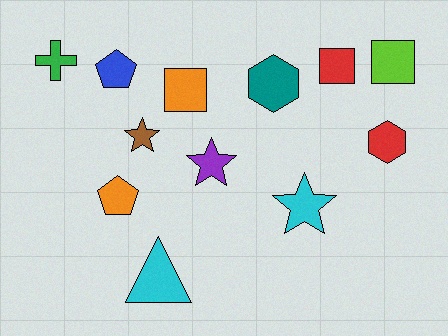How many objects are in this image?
There are 12 objects.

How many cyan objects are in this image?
There are 2 cyan objects.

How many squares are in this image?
There are 3 squares.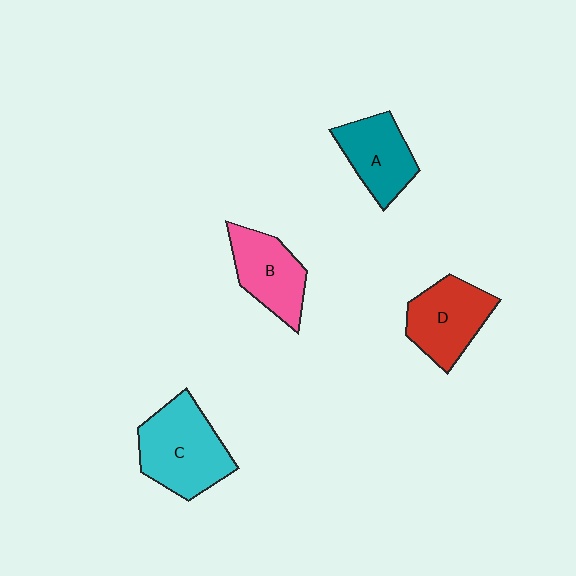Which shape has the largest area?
Shape C (cyan).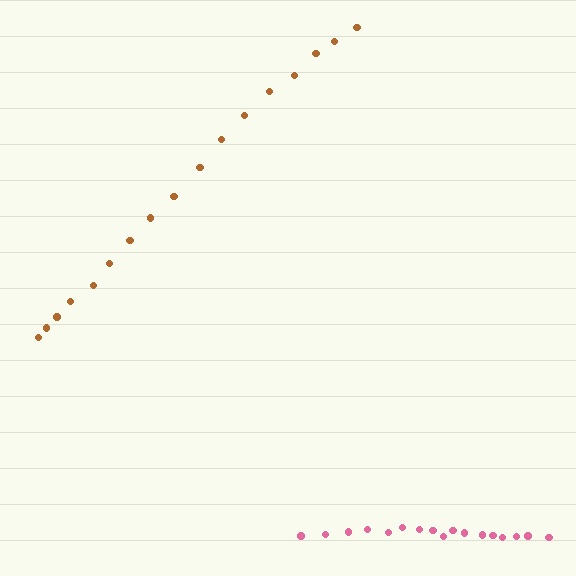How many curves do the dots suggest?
There are 2 distinct paths.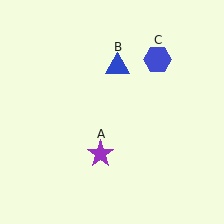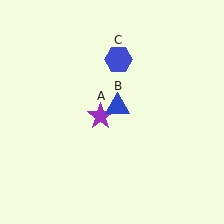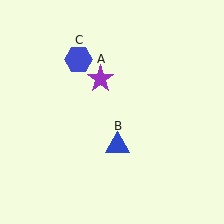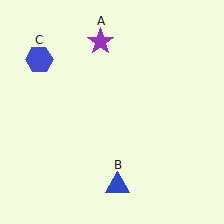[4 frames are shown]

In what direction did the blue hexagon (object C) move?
The blue hexagon (object C) moved left.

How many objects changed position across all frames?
3 objects changed position: purple star (object A), blue triangle (object B), blue hexagon (object C).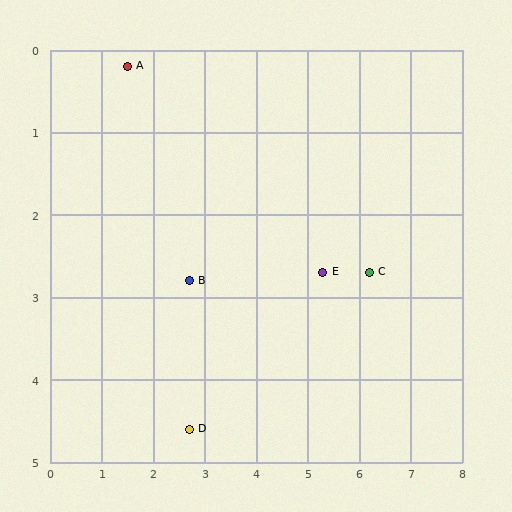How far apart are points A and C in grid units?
Points A and C are about 5.3 grid units apart.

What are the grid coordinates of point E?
Point E is at approximately (5.3, 2.7).